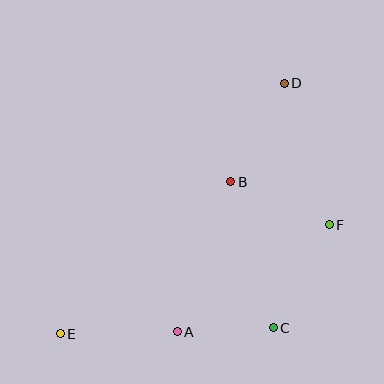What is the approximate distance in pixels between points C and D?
The distance between C and D is approximately 245 pixels.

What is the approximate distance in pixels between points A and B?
The distance between A and B is approximately 160 pixels.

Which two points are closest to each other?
Points A and C are closest to each other.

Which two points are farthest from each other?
Points D and E are farthest from each other.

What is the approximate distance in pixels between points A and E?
The distance between A and E is approximately 117 pixels.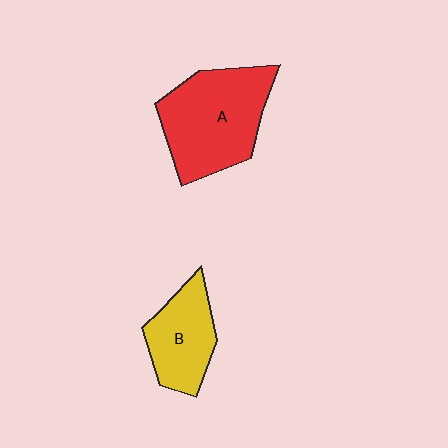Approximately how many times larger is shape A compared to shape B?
Approximately 1.7 times.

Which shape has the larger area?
Shape A (red).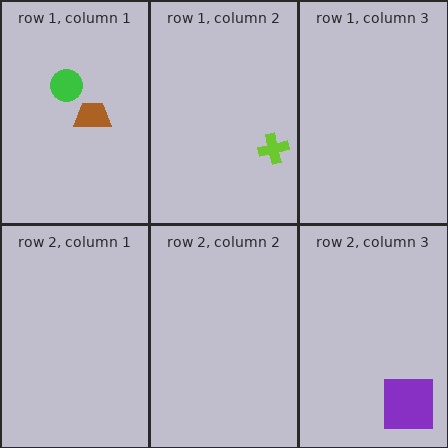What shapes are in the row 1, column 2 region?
The lime cross.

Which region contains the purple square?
The row 2, column 3 region.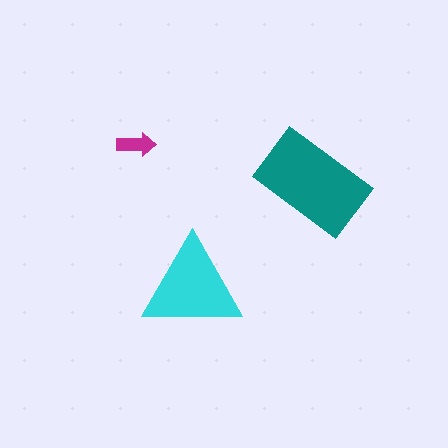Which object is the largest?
The teal rectangle.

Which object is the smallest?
The magenta arrow.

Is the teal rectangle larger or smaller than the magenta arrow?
Larger.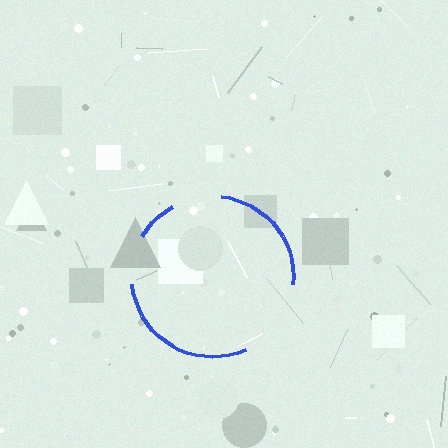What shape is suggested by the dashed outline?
The dashed outline suggests a circle.